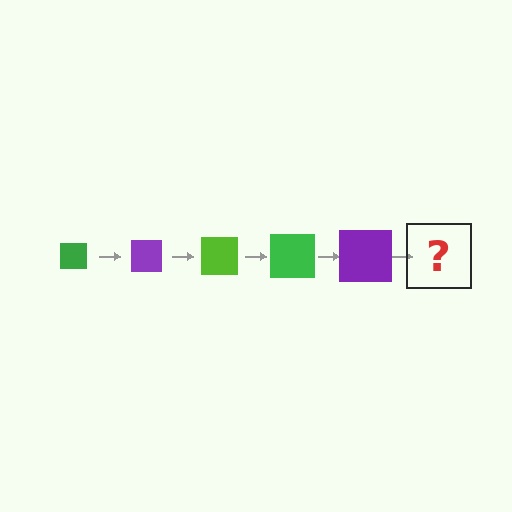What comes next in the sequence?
The next element should be a lime square, larger than the previous one.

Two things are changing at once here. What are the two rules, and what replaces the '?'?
The two rules are that the square grows larger each step and the color cycles through green, purple, and lime. The '?' should be a lime square, larger than the previous one.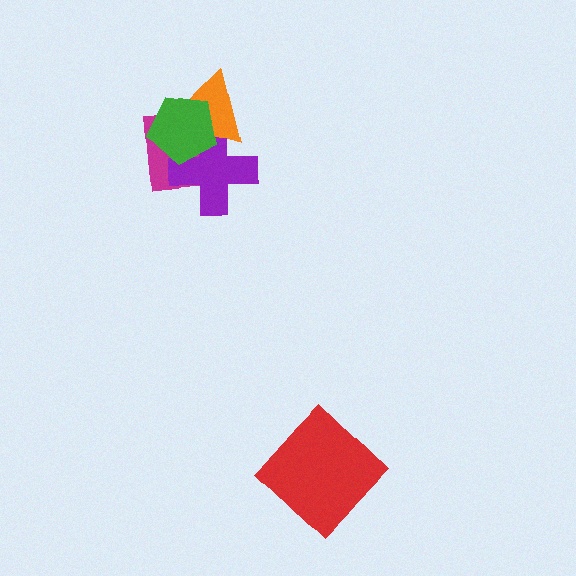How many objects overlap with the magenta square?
3 objects overlap with the magenta square.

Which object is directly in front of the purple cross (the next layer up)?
The orange triangle is directly in front of the purple cross.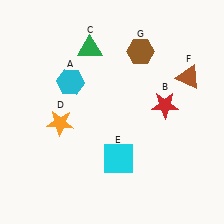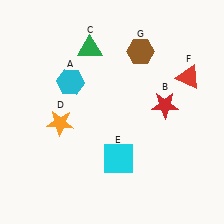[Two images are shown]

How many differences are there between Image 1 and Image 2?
There is 1 difference between the two images.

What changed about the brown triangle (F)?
In Image 1, F is brown. In Image 2, it changed to red.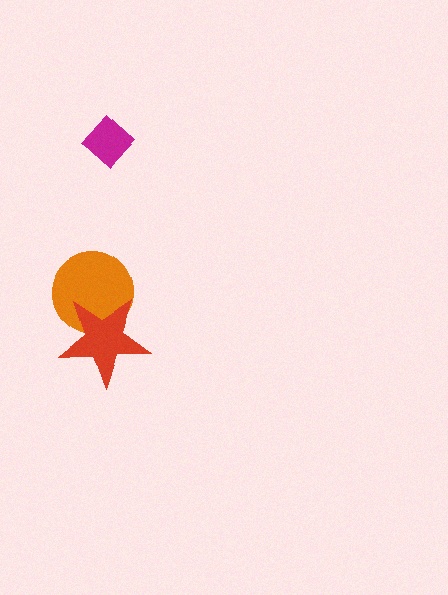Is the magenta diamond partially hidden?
No, no other shape covers it.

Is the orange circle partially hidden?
Yes, it is partially covered by another shape.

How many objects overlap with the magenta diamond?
0 objects overlap with the magenta diamond.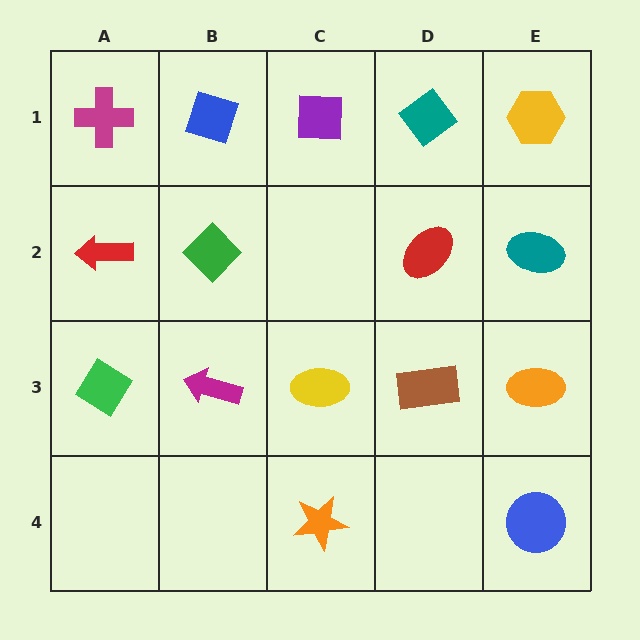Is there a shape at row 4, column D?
No, that cell is empty.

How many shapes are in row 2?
4 shapes.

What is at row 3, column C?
A yellow ellipse.